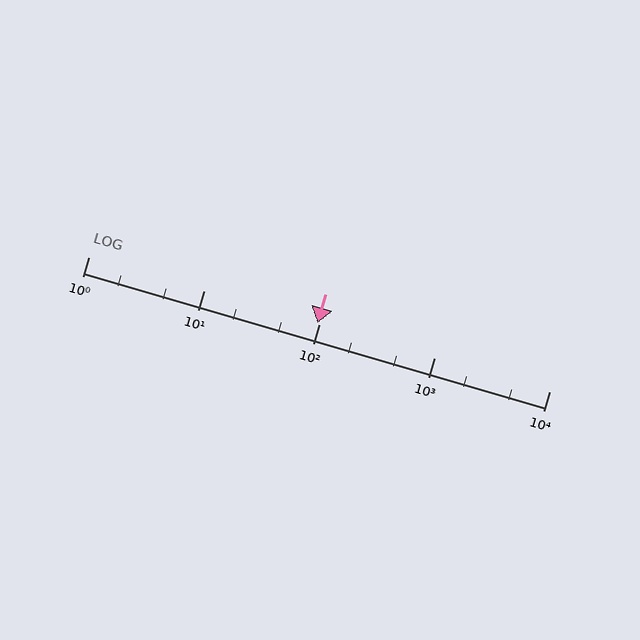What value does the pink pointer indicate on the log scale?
The pointer indicates approximately 98.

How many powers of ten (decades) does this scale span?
The scale spans 4 decades, from 1 to 10000.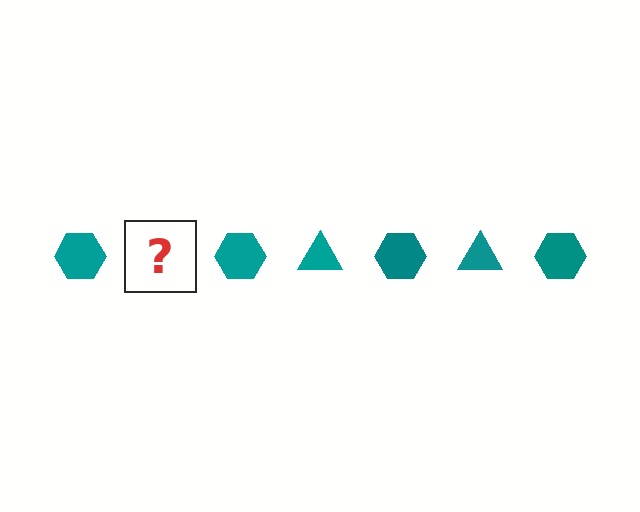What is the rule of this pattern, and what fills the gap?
The rule is that the pattern cycles through hexagon, triangle shapes in teal. The gap should be filled with a teal triangle.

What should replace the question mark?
The question mark should be replaced with a teal triangle.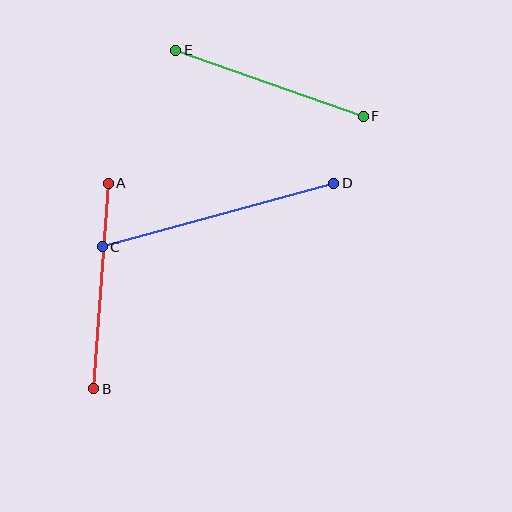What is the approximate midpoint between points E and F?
The midpoint is at approximately (269, 83) pixels.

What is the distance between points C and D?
The distance is approximately 240 pixels.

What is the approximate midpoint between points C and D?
The midpoint is at approximately (218, 215) pixels.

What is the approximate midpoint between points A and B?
The midpoint is at approximately (101, 286) pixels.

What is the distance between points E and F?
The distance is approximately 199 pixels.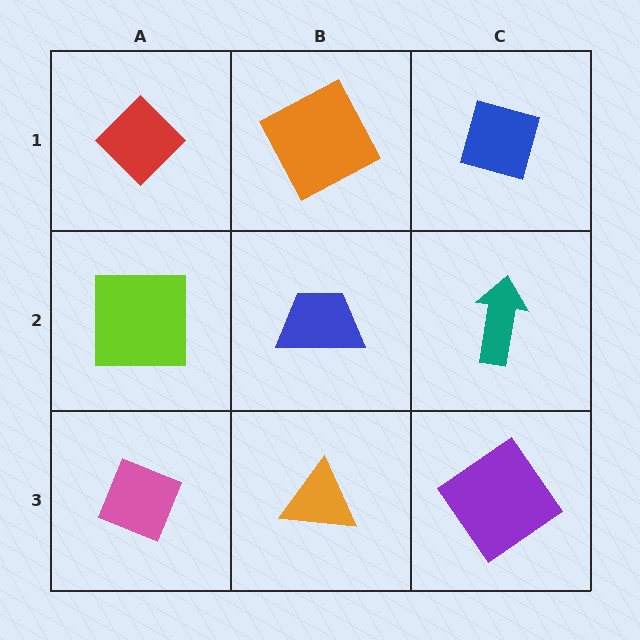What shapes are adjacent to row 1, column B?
A blue trapezoid (row 2, column B), a red diamond (row 1, column A), a blue diamond (row 1, column C).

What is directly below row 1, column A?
A lime square.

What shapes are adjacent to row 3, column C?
A teal arrow (row 2, column C), an orange triangle (row 3, column B).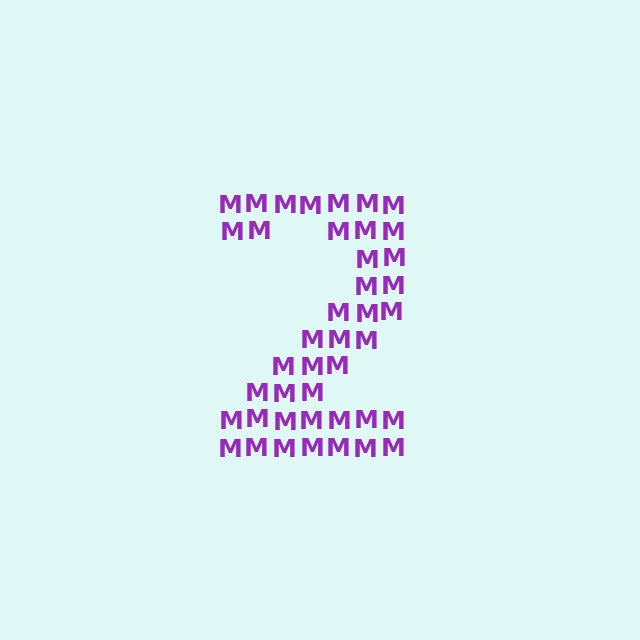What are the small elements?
The small elements are letter M's.